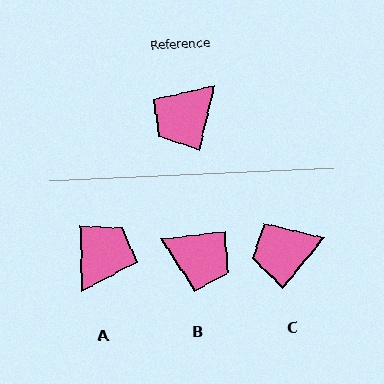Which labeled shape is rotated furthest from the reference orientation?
A, about 164 degrees away.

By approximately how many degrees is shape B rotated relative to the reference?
Approximately 111 degrees counter-clockwise.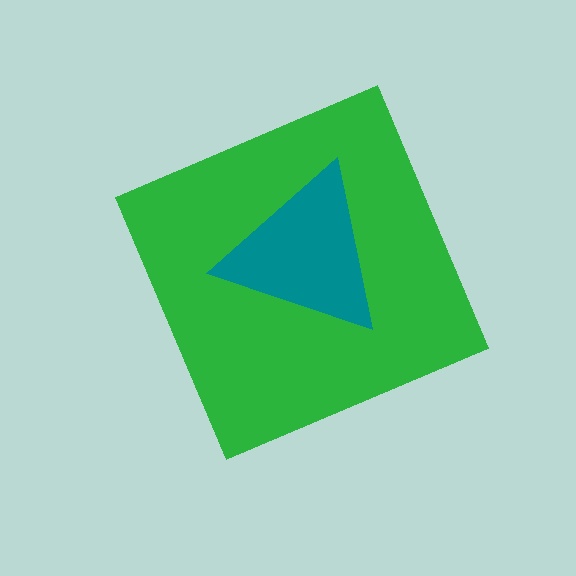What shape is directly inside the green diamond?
The teal triangle.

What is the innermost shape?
The teal triangle.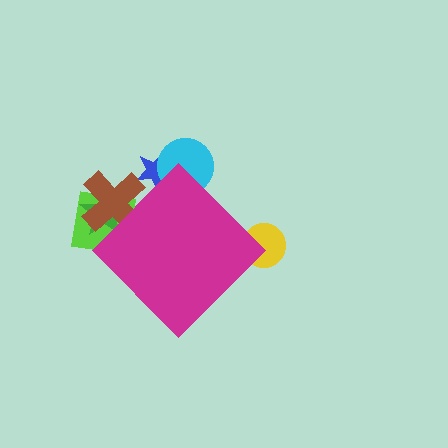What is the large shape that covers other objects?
A magenta diamond.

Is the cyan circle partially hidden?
Yes, the cyan circle is partially hidden behind the magenta diamond.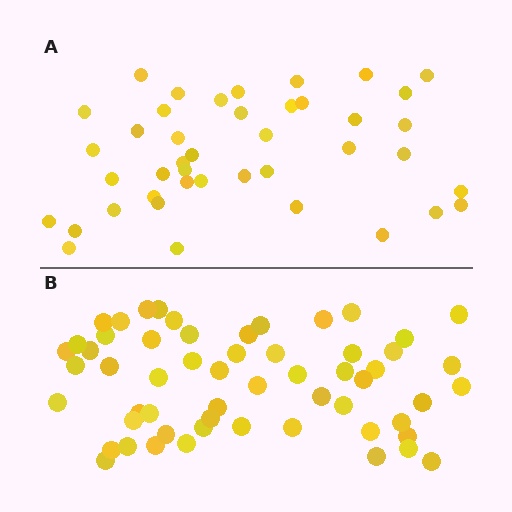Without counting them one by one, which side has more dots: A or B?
Region B (the bottom region) has more dots.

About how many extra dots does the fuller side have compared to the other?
Region B has approximately 15 more dots than region A.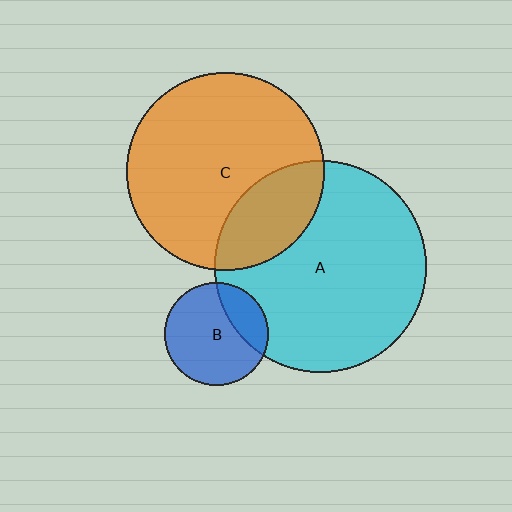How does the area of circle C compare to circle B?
Approximately 3.7 times.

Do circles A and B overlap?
Yes.